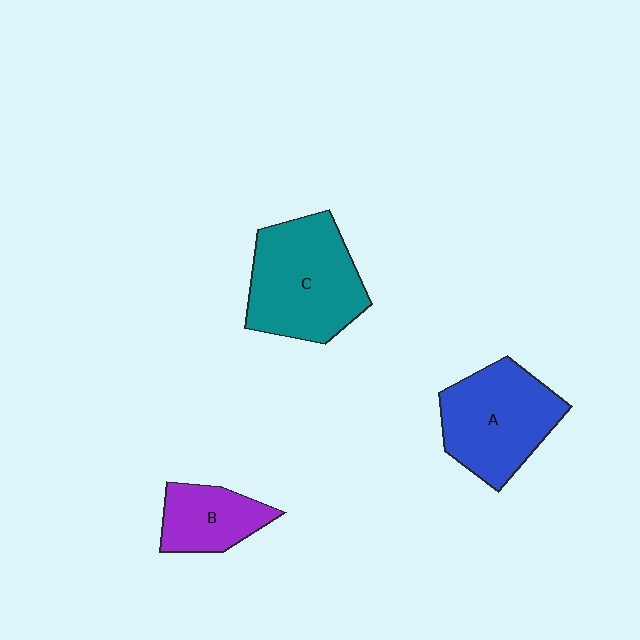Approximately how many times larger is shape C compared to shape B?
Approximately 1.9 times.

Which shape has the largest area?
Shape C (teal).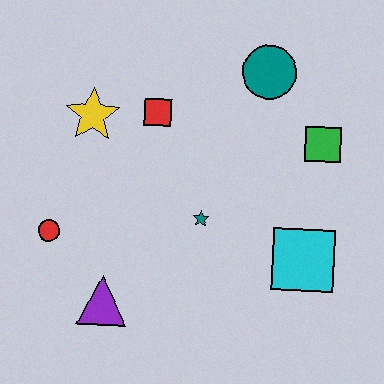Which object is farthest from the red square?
The cyan square is farthest from the red square.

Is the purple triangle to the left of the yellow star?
No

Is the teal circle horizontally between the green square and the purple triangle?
Yes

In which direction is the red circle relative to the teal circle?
The red circle is to the left of the teal circle.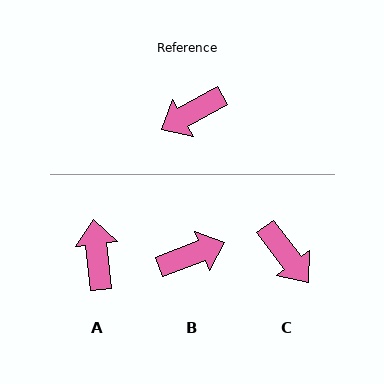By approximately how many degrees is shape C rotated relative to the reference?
Approximately 98 degrees counter-clockwise.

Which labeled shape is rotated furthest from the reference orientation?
B, about 172 degrees away.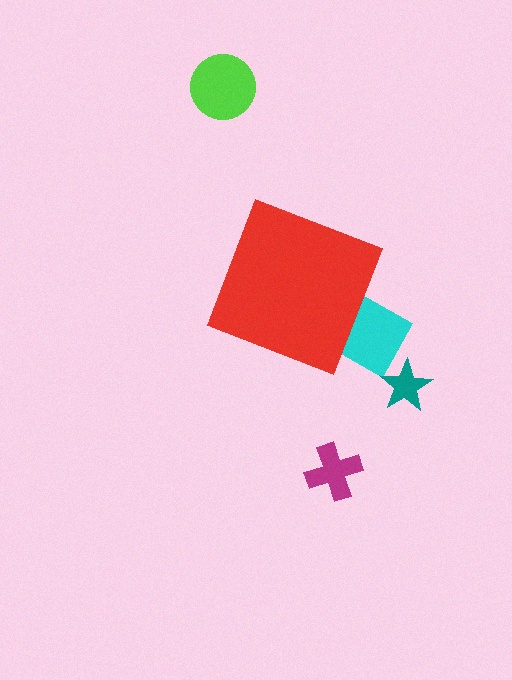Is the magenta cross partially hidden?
No, the magenta cross is fully visible.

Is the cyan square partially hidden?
Yes, the cyan square is partially hidden behind the red diamond.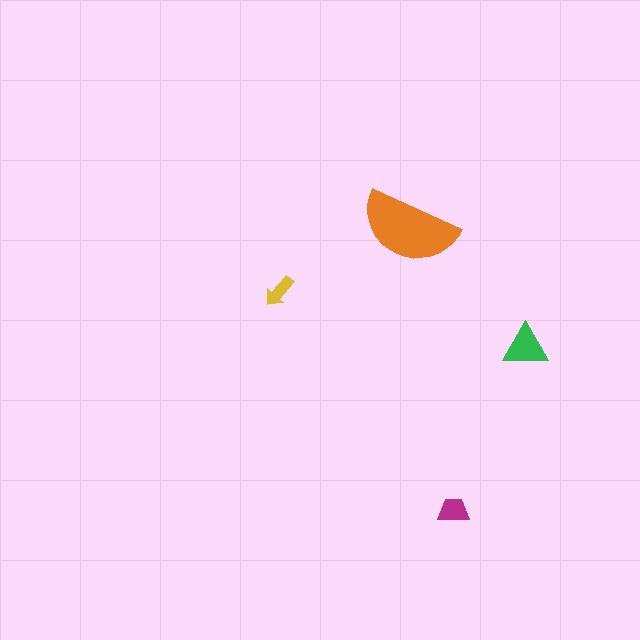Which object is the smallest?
The yellow arrow.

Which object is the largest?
The orange semicircle.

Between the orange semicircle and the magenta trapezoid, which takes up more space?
The orange semicircle.